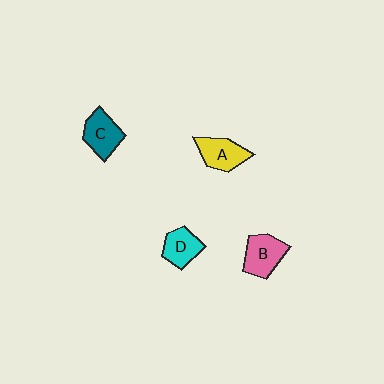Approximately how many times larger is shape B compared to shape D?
Approximately 1.2 times.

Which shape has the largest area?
Shape B (pink).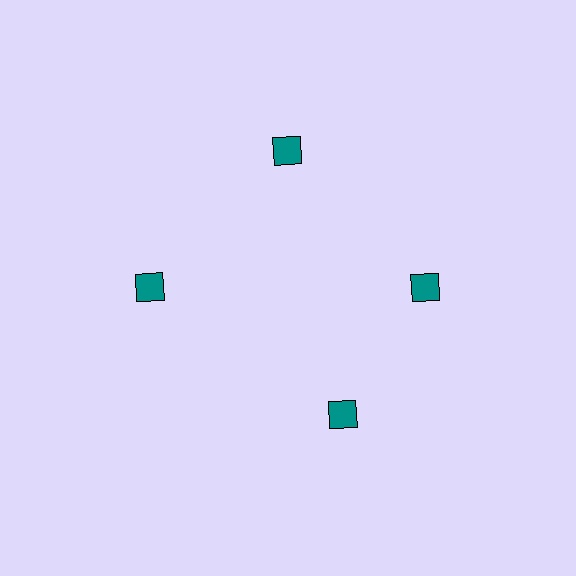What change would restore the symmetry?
The symmetry would be restored by rotating it back into even spacing with its neighbors so that all 4 squares sit at equal angles and equal distance from the center.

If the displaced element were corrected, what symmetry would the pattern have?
It would have 4-fold rotational symmetry — the pattern would map onto itself every 90 degrees.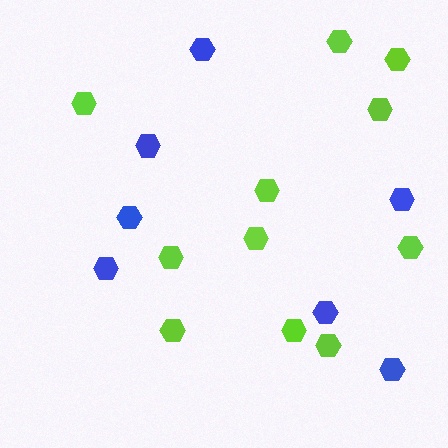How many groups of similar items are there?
There are 2 groups: one group of blue hexagons (7) and one group of lime hexagons (11).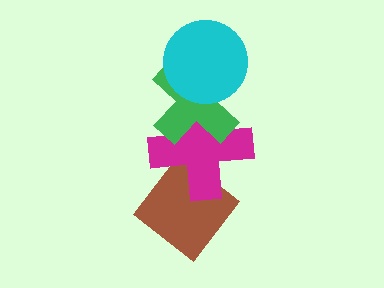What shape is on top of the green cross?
The cyan circle is on top of the green cross.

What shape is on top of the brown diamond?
The magenta cross is on top of the brown diamond.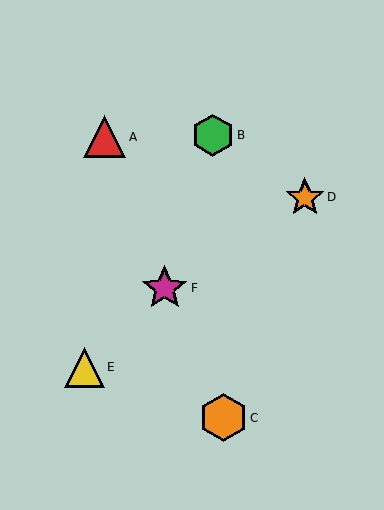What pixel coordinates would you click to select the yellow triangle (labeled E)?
Click at (85, 367) to select the yellow triangle E.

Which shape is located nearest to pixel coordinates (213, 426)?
The orange hexagon (labeled C) at (223, 418) is nearest to that location.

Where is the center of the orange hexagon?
The center of the orange hexagon is at (223, 418).